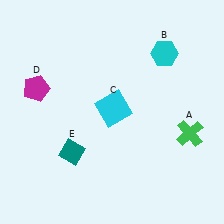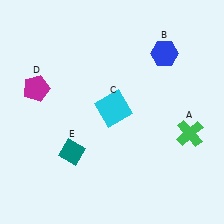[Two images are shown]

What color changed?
The hexagon (B) changed from cyan in Image 1 to blue in Image 2.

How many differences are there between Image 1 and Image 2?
There is 1 difference between the two images.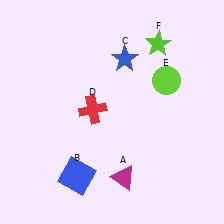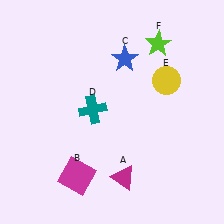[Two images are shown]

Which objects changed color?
B changed from blue to magenta. D changed from red to teal. E changed from lime to yellow.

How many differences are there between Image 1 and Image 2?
There are 3 differences between the two images.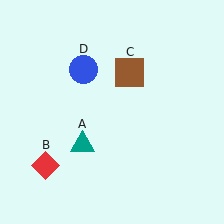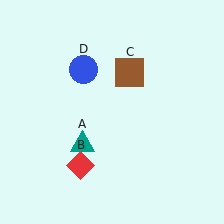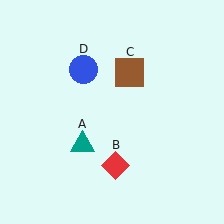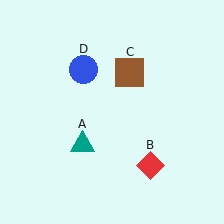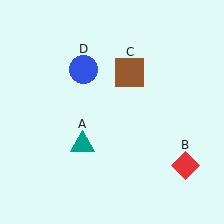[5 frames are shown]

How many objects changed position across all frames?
1 object changed position: red diamond (object B).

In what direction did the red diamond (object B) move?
The red diamond (object B) moved right.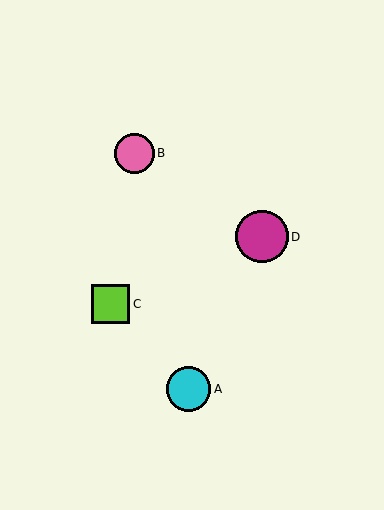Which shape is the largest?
The magenta circle (labeled D) is the largest.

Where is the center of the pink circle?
The center of the pink circle is at (135, 153).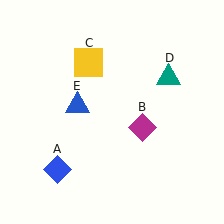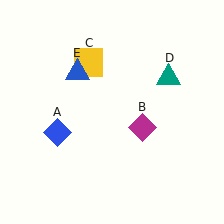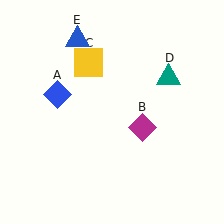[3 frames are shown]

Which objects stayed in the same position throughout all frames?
Magenta diamond (object B) and yellow square (object C) and teal triangle (object D) remained stationary.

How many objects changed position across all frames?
2 objects changed position: blue diamond (object A), blue triangle (object E).